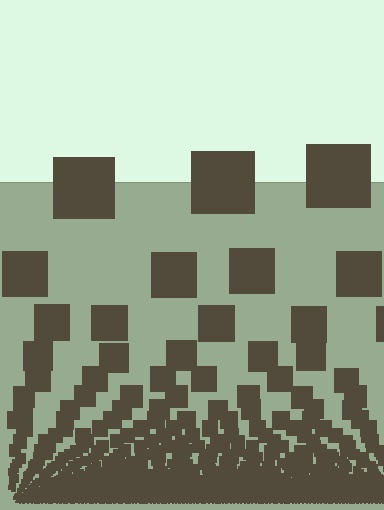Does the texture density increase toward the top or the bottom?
Density increases toward the bottom.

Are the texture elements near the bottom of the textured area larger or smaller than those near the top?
Smaller. The gradient is inverted — elements near the bottom are smaller and denser.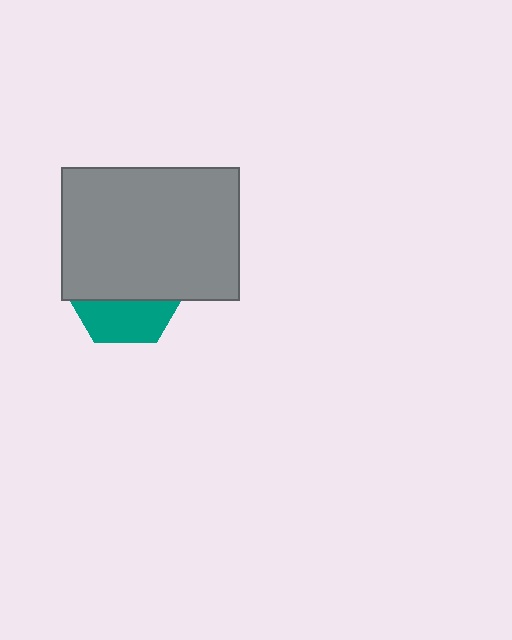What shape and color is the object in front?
The object in front is a gray rectangle.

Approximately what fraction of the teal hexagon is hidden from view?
Roughly 64% of the teal hexagon is hidden behind the gray rectangle.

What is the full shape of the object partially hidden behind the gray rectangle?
The partially hidden object is a teal hexagon.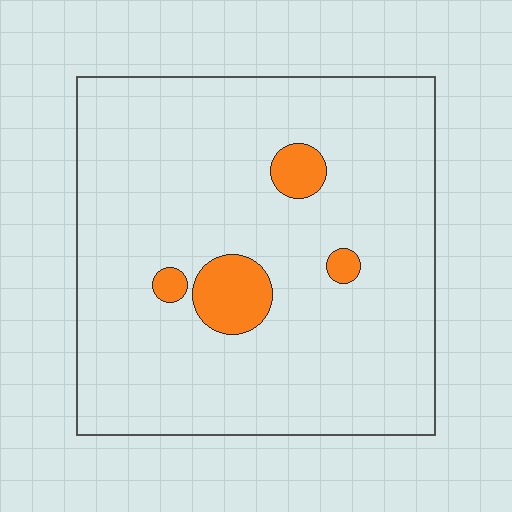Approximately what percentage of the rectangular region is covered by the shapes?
Approximately 5%.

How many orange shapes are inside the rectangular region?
4.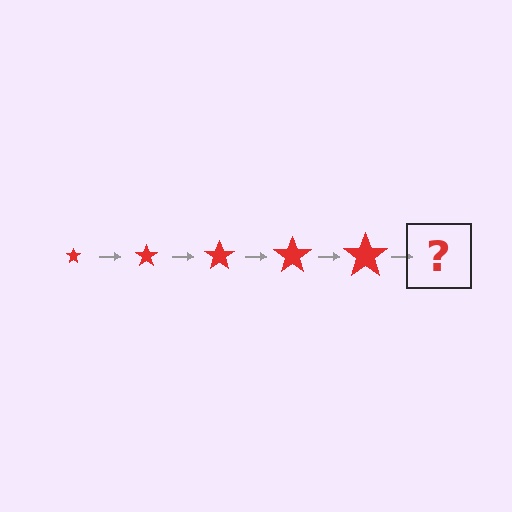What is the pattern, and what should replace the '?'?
The pattern is that the star gets progressively larger each step. The '?' should be a red star, larger than the previous one.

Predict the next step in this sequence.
The next step is a red star, larger than the previous one.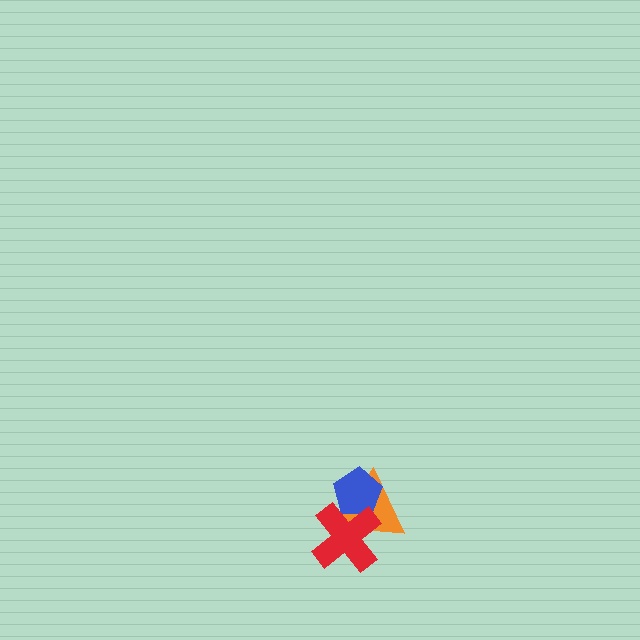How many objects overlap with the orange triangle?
2 objects overlap with the orange triangle.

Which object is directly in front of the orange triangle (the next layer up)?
The blue pentagon is directly in front of the orange triangle.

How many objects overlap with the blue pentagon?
2 objects overlap with the blue pentagon.